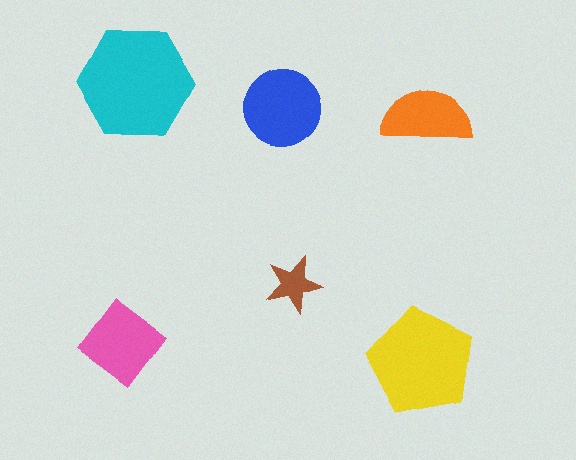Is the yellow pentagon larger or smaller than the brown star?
Larger.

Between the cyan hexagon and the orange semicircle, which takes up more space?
The cyan hexagon.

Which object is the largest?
The cyan hexagon.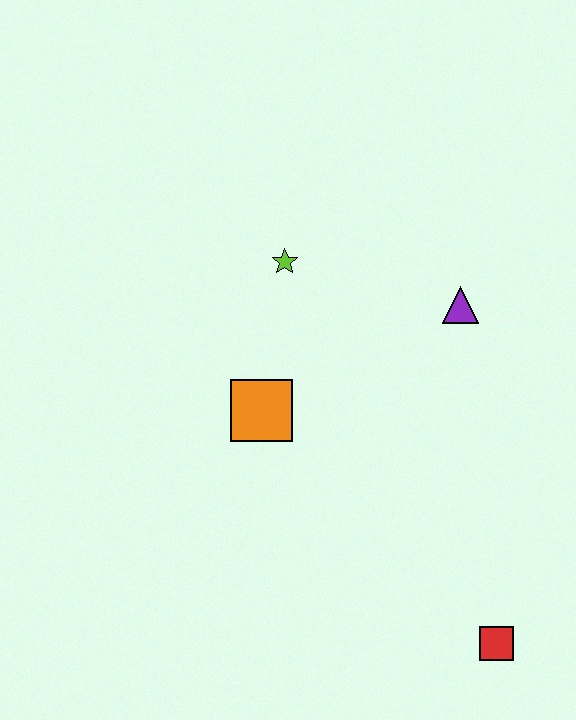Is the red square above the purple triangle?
No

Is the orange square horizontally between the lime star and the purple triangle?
No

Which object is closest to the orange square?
The lime star is closest to the orange square.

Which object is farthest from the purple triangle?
The red square is farthest from the purple triangle.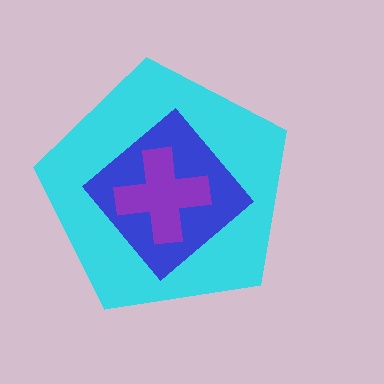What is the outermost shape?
The cyan pentagon.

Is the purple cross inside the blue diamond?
Yes.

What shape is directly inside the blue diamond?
The purple cross.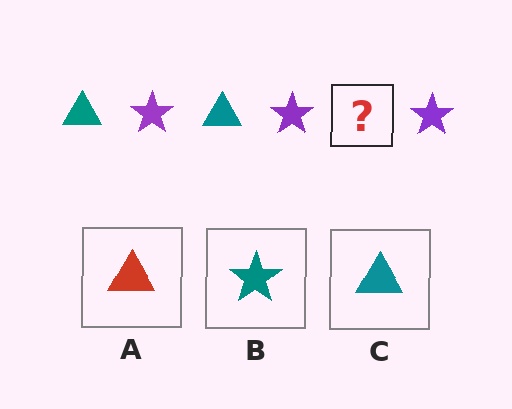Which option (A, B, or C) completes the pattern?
C.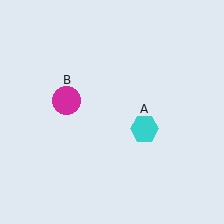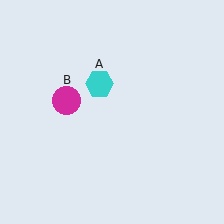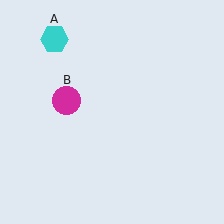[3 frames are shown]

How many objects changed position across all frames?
1 object changed position: cyan hexagon (object A).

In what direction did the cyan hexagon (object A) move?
The cyan hexagon (object A) moved up and to the left.